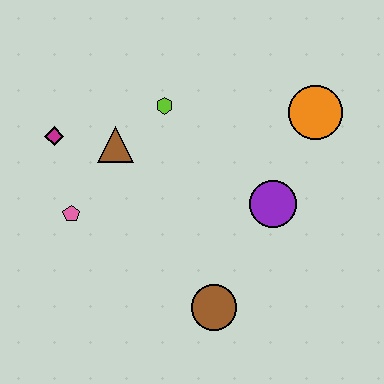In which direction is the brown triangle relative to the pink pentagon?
The brown triangle is above the pink pentagon.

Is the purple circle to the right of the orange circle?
No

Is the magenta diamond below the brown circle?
No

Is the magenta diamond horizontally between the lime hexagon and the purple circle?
No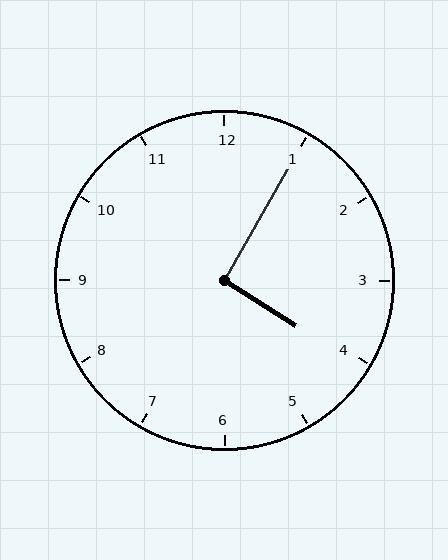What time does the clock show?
4:05.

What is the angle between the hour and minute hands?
Approximately 92 degrees.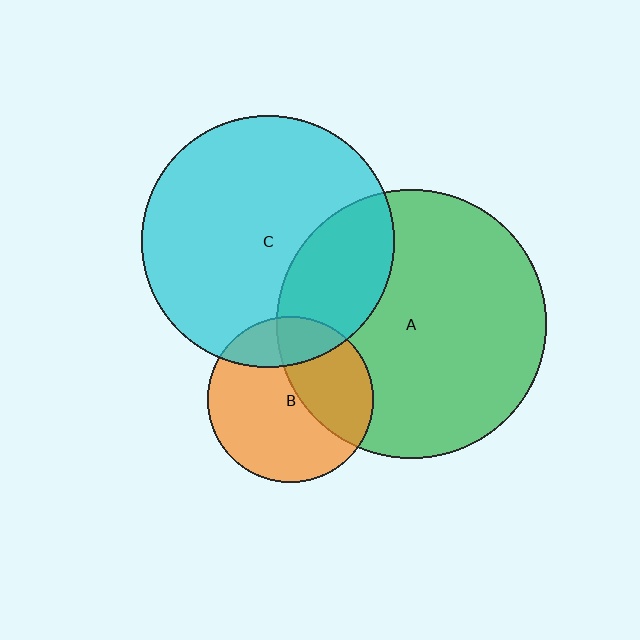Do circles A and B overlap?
Yes.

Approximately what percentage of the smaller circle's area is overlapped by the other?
Approximately 40%.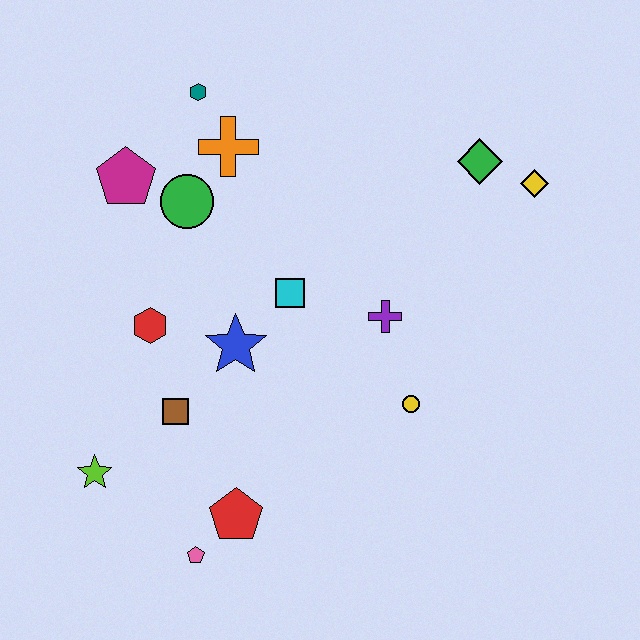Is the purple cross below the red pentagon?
No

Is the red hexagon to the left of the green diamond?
Yes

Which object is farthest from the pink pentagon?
The yellow diamond is farthest from the pink pentagon.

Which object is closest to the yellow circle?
The purple cross is closest to the yellow circle.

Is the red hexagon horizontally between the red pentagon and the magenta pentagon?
Yes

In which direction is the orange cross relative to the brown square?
The orange cross is above the brown square.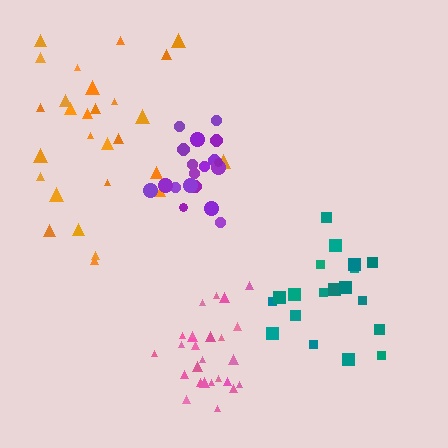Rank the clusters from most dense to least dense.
pink, purple, teal, orange.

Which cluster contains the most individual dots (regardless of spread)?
Orange (28).